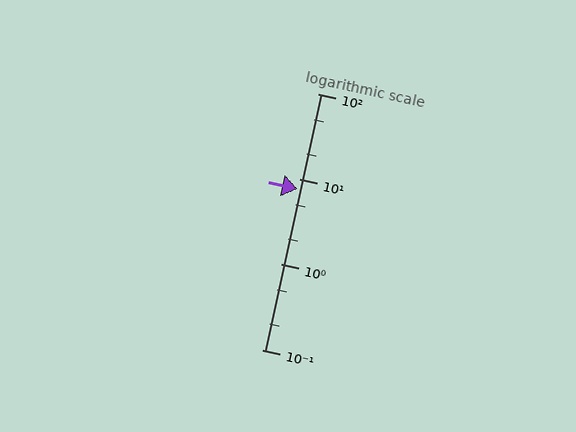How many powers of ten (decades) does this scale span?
The scale spans 3 decades, from 0.1 to 100.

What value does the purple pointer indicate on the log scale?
The pointer indicates approximately 7.6.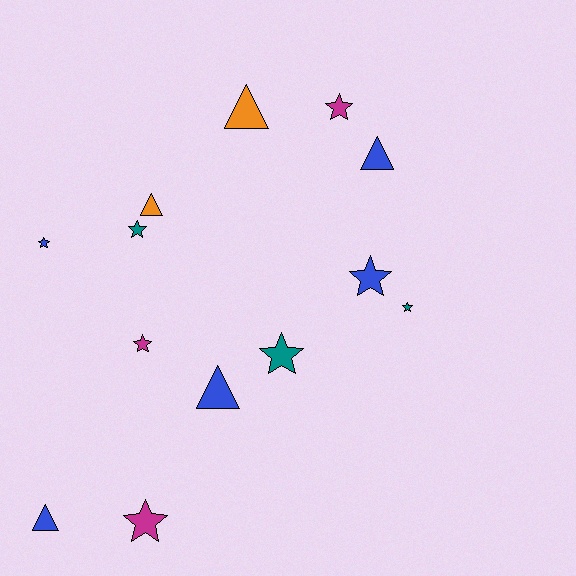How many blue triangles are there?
There are 3 blue triangles.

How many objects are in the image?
There are 13 objects.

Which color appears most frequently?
Blue, with 5 objects.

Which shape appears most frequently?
Star, with 8 objects.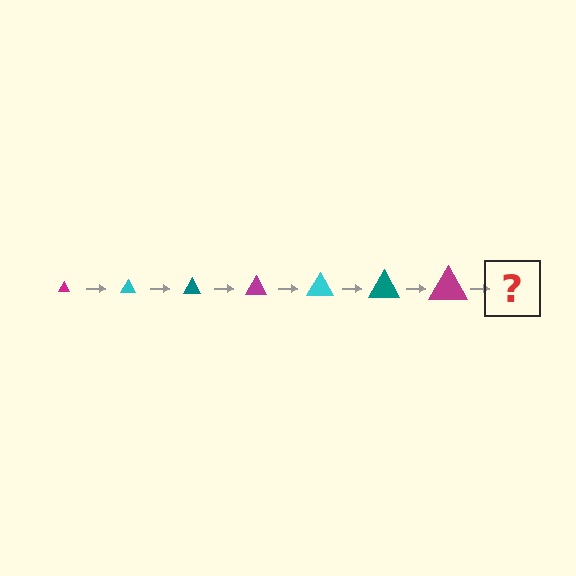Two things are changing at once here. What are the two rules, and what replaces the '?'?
The two rules are that the triangle grows larger each step and the color cycles through magenta, cyan, and teal. The '?' should be a cyan triangle, larger than the previous one.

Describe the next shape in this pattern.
It should be a cyan triangle, larger than the previous one.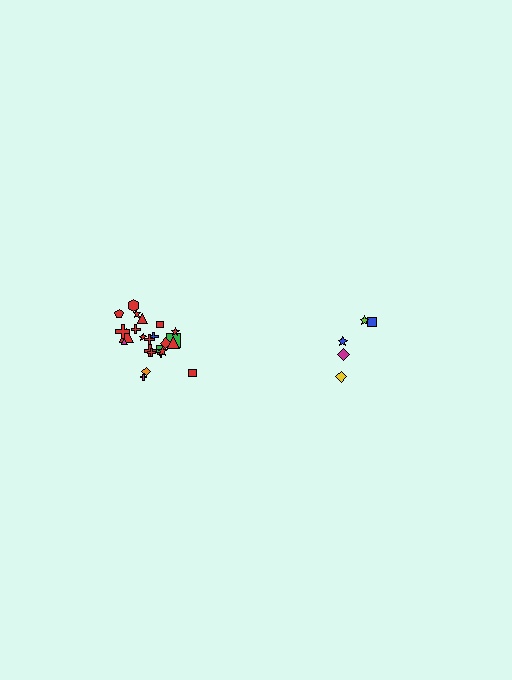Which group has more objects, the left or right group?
The left group.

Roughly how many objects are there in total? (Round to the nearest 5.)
Roughly 30 objects in total.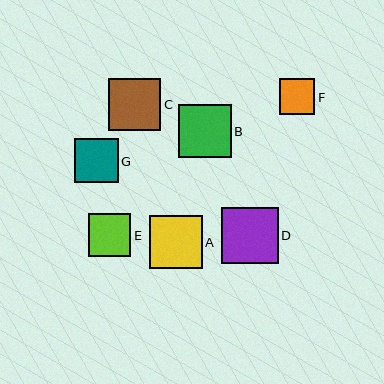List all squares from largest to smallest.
From largest to smallest: D, A, B, C, G, E, F.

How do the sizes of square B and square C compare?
Square B and square C are approximately the same size.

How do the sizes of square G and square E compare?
Square G and square E are approximately the same size.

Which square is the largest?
Square D is the largest with a size of approximately 56 pixels.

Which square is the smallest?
Square F is the smallest with a size of approximately 36 pixels.